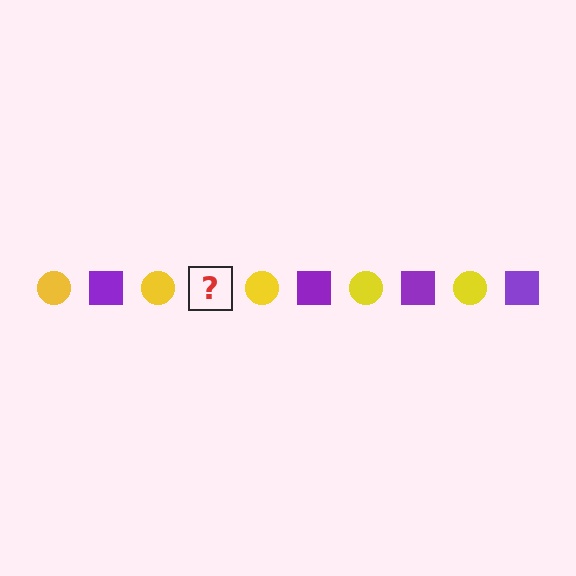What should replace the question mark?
The question mark should be replaced with a purple square.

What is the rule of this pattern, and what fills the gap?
The rule is that the pattern alternates between yellow circle and purple square. The gap should be filled with a purple square.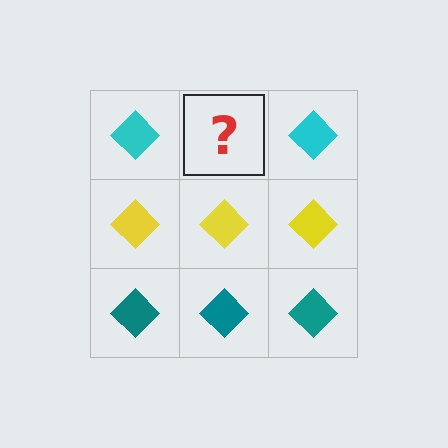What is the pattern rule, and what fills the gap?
The rule is that each row has a consistent color. The gap should be filled with a cyan diamond.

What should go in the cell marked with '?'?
The missing cell should contain a cyan diamond.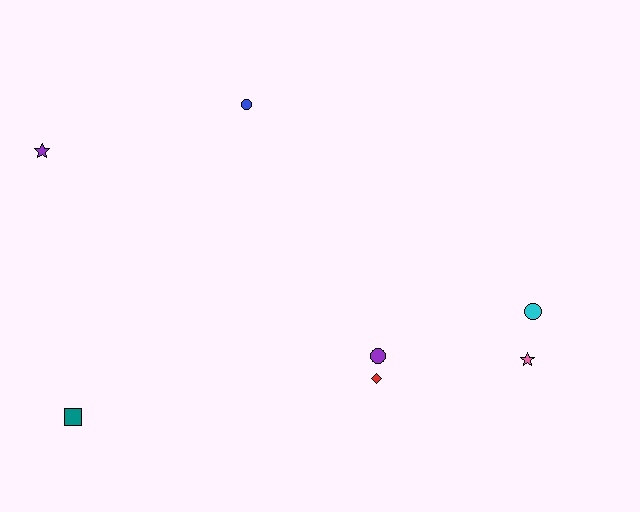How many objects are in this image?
There are 7 objects.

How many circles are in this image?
There are 3 circles.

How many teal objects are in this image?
There is 1 teal object.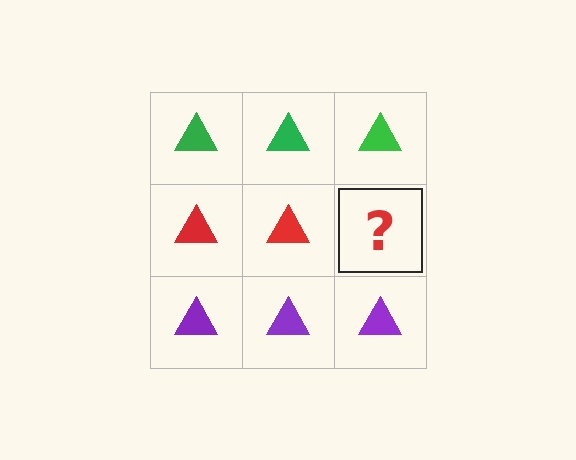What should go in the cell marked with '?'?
The missing cell should contain a red triangle.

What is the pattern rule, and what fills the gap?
The rule is that each row has a consistent color. The gap should be filled with a red triangle.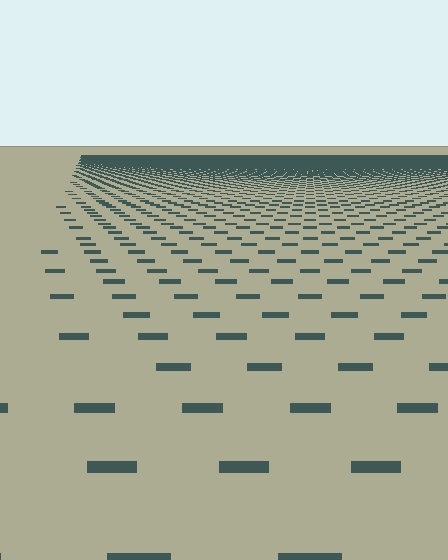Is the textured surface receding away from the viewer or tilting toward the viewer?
The surface is receding away from the viewer. Texture elements get smaller and denser toward the top.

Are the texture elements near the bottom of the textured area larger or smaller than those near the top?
Larger. Near the bottom, elements are closer to the viewer and appear at a bigger on-screen size.